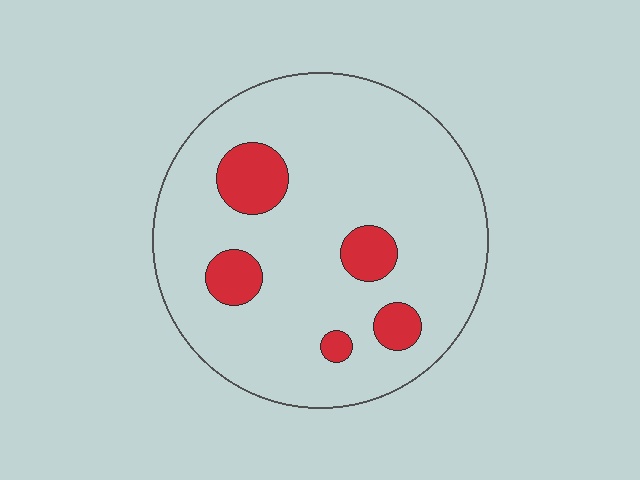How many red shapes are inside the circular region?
5.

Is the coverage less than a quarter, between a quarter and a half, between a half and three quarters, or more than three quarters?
Less than a quarter.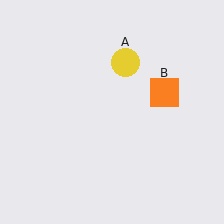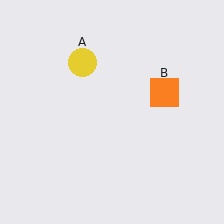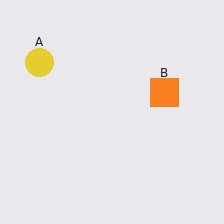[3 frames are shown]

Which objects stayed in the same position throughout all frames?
Orange square (object B) remained stationary.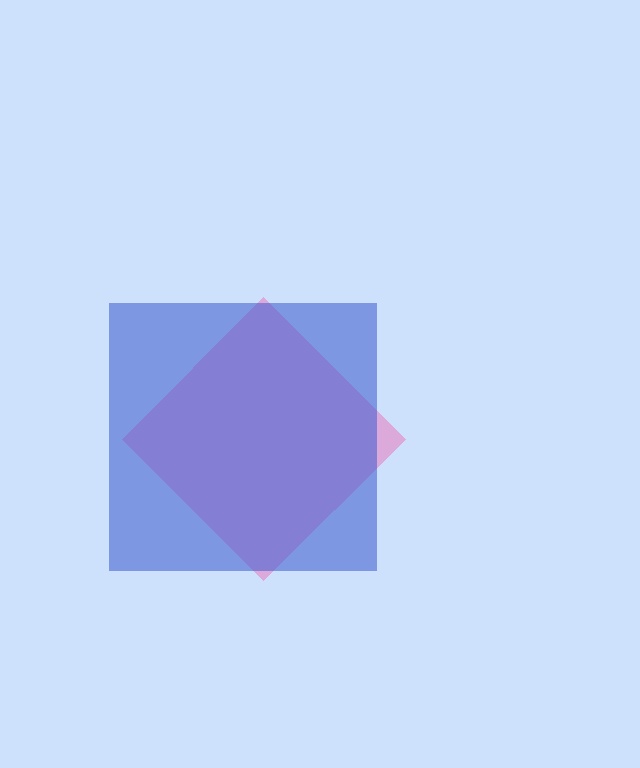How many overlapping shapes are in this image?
There are 2 overlapping shapes in the image.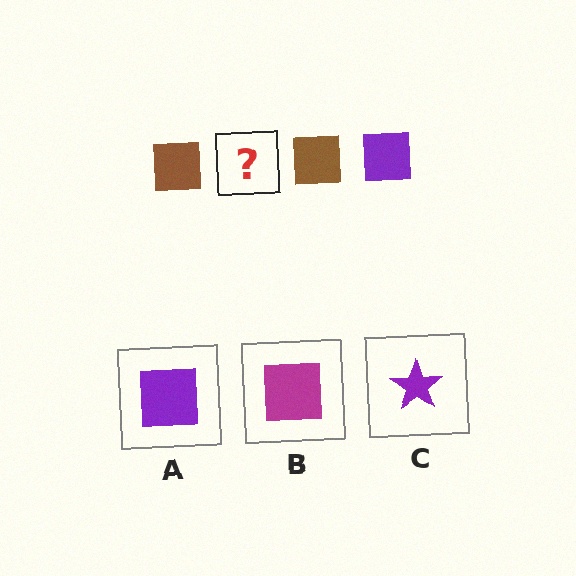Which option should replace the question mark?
Option A.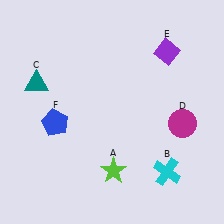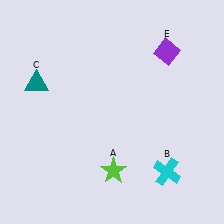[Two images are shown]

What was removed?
The blue pentagon (F), the magenta circle (D) were removed in Image 2.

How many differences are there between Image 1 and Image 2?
There are 2 differences between the two images.